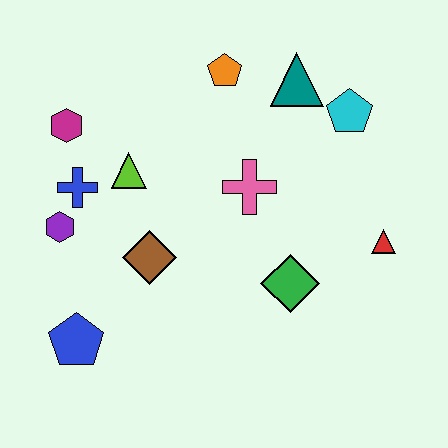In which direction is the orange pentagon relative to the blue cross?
The orange pentagon is to the right of the blue cross.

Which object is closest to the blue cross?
The purple hexagon is closest to the blue cross.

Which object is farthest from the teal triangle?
The blue pentagon is farthest from the teal triangle.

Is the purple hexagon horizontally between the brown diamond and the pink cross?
No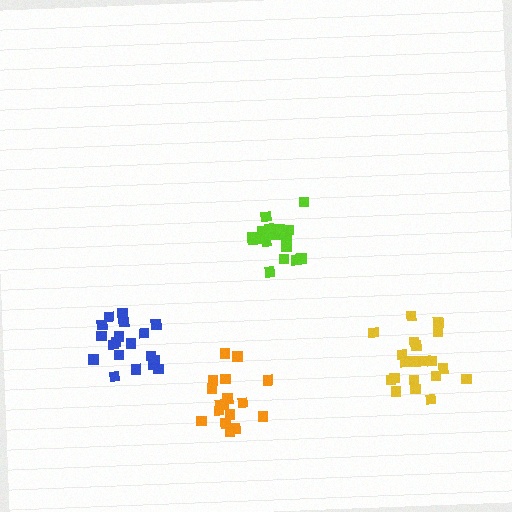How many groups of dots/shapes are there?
There are 4 groups.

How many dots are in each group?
Group 1: 20 dots, Group 2: 21 dots, Group 3: 17 dots, Group 4: 19 dots (77 total).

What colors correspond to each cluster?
The clusters are colored: lime, yellow, orange, blue.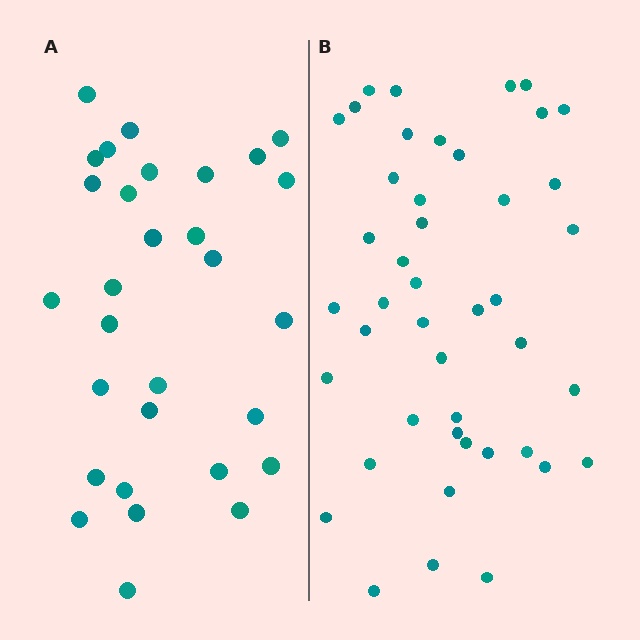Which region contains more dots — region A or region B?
Region B (the right region) has more dots.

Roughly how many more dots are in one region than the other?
Region B has approximately 15 more dots than region A.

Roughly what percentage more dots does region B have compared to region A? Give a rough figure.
About 45% more.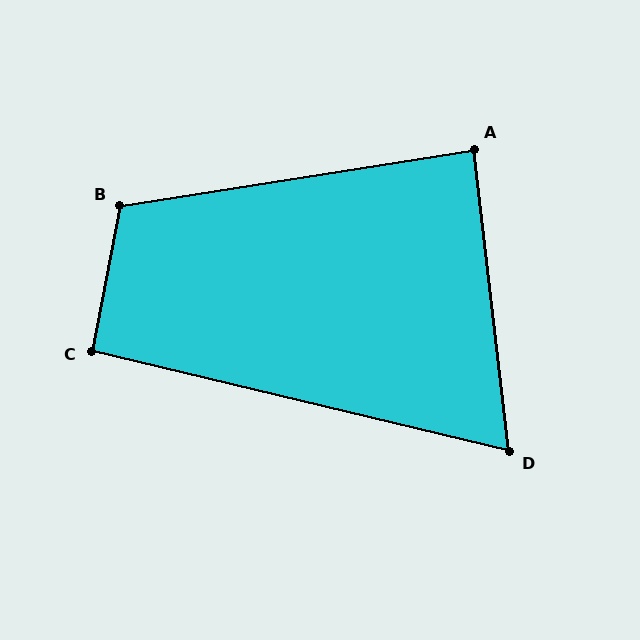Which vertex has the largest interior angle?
B, at approximately 110 degrees.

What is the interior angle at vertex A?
Approximately 87 degrees (approximately right).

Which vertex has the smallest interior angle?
D, at approximately 70 degrees.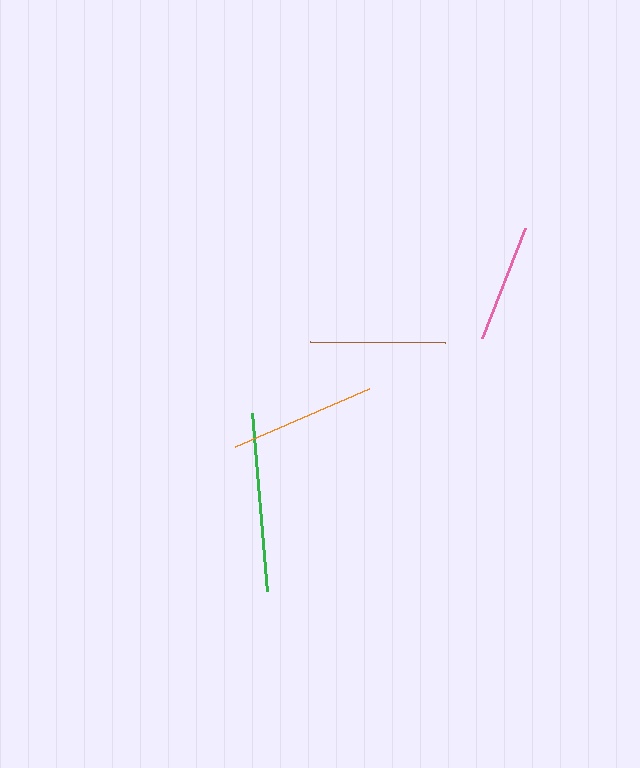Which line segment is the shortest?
The pink line is the shortest at approximately 118 pixels.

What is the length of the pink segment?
The pink segment is approximately 118 pixels long.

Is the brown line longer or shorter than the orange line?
The orange line is longer than the brown line.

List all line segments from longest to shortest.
From longest to shortest: green, orange, brown, pink.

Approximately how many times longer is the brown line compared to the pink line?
The brown line is approximately 1.1 times the length of the pink line.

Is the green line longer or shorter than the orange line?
The green line is longer than the orange line.